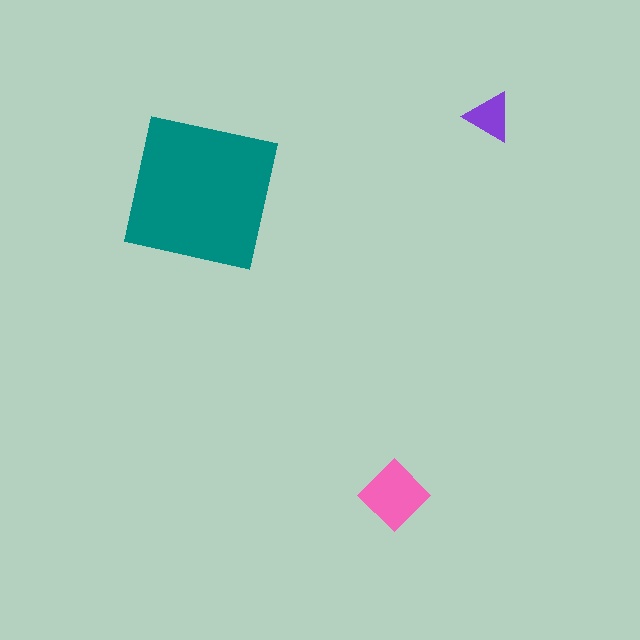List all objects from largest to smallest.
The teal square, the pink diamond, the purple triangle.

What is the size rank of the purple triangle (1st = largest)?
3rd.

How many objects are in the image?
There are 3 objects in the image.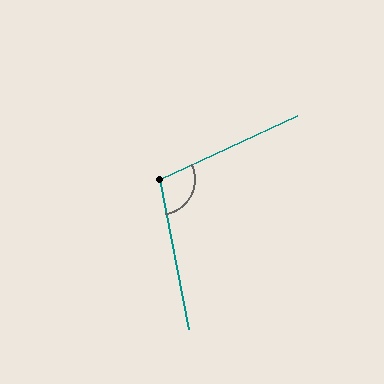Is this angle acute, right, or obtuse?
It is obtuse.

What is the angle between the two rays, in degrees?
Approximately 104 degrees.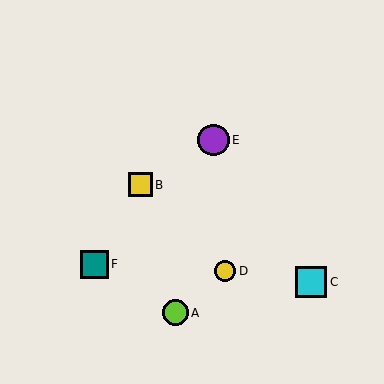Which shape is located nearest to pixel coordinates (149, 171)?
The yellow square (labeled B) at (140, 185) is nearest to that location.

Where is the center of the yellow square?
The center of the yellow square is at (140, 185).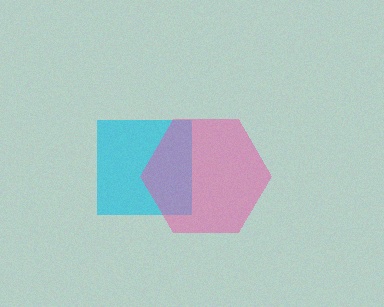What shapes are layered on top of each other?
The layered shapes are: a cyan square, a pink hexagon.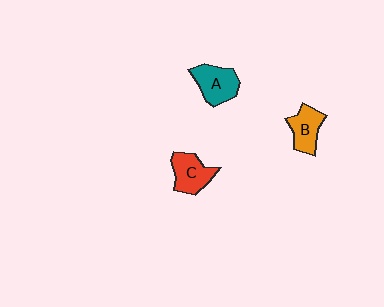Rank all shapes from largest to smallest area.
From largest to smallest: A (teal), C (red), B (orange).